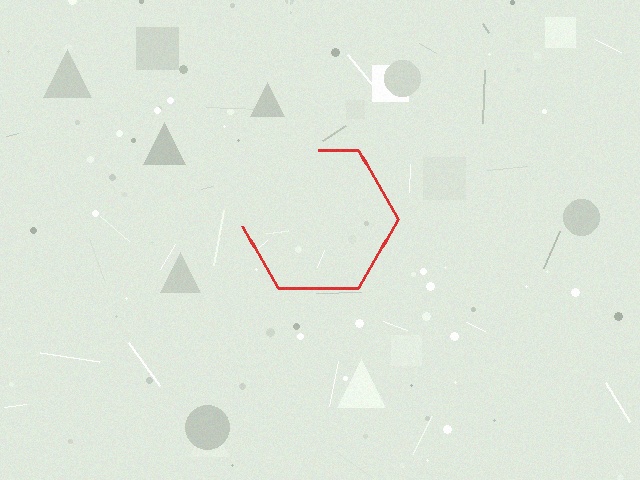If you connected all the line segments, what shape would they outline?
They would outline a hexagon.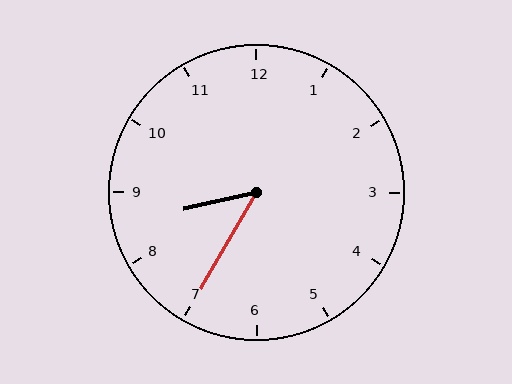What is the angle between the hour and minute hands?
Approximately 48 degrees.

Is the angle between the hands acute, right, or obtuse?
It is acute.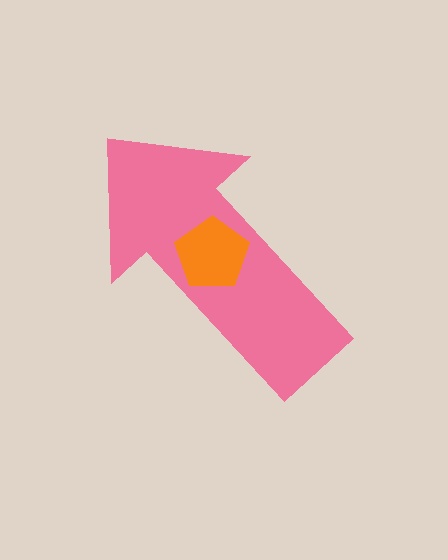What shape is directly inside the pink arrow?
The orange pentagon.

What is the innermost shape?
The orange pentagon.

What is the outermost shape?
The pink arrow.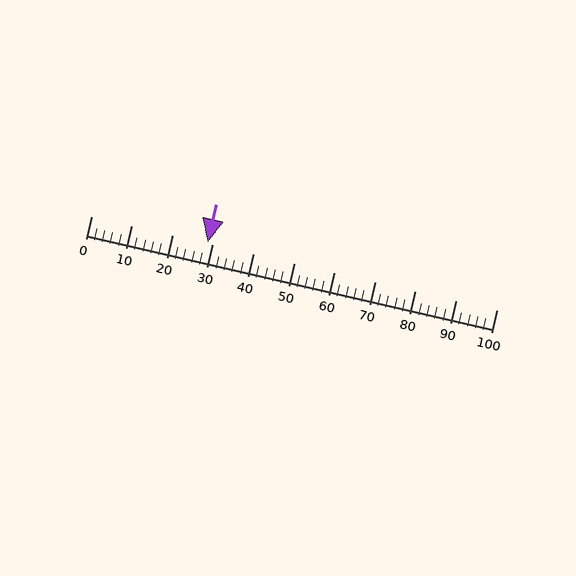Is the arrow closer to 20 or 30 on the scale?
The arrow is closer to 30.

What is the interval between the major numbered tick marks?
The major tick marks are spaced 10 units apart.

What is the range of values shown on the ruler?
The ruler shows values from 0 to 100.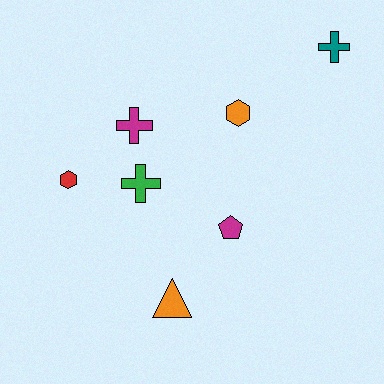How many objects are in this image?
There are 7 objects.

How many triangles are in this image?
There is 1 triangle.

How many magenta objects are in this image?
There are 2 magenta objects.